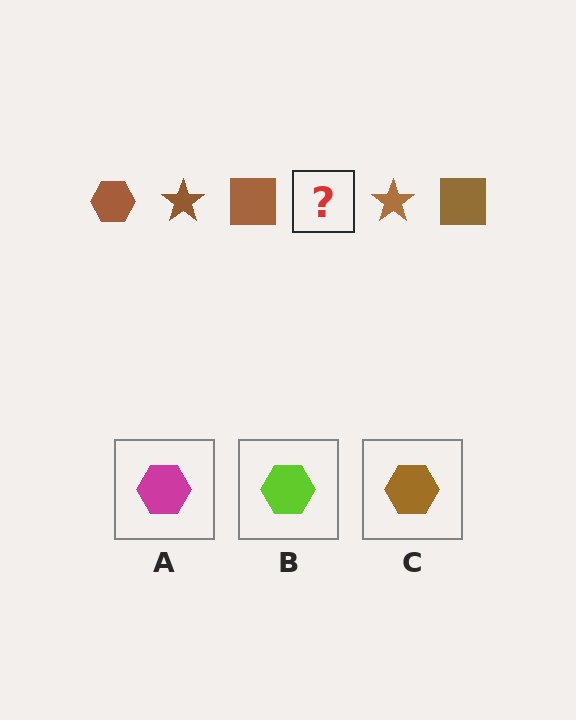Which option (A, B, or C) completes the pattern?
C.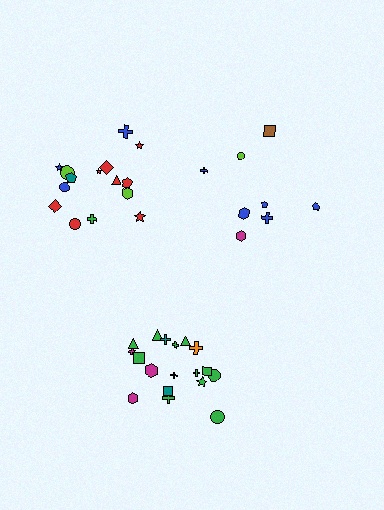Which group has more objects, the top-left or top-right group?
The top-left group.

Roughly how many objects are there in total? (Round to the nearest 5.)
Roughly 40 objects in total.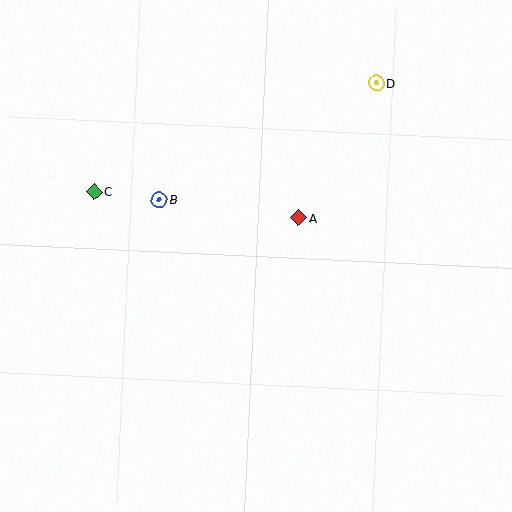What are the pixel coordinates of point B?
Point B is at (159, 200).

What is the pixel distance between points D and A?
The distance between D and A is 155 pixels.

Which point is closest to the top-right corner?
Point D is closest to the top-right corner.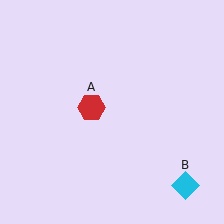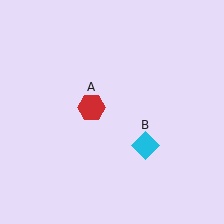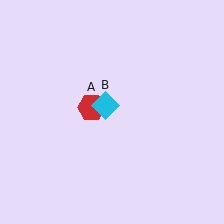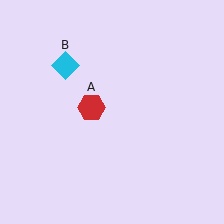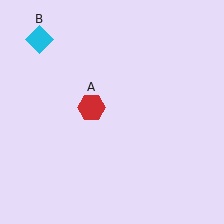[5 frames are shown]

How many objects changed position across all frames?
1 object changed position: cyan diamond (object B).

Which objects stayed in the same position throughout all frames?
Red hexagon (object A) remained stationary.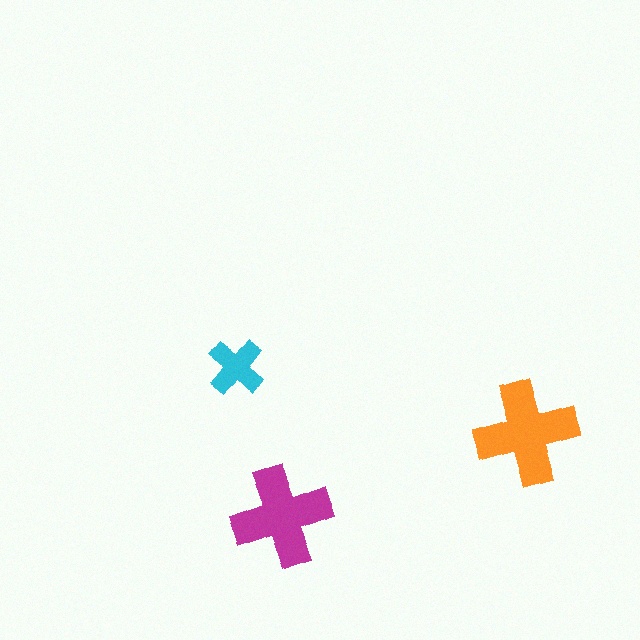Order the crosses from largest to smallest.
the orange one, the magenta one, the cyan one.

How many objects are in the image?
There are 3 objects in the image.